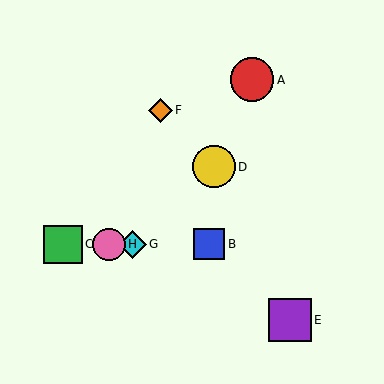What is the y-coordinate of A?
Object A is at y≈80.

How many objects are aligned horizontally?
4 objects (B, C, G, H) are aligned horizontally.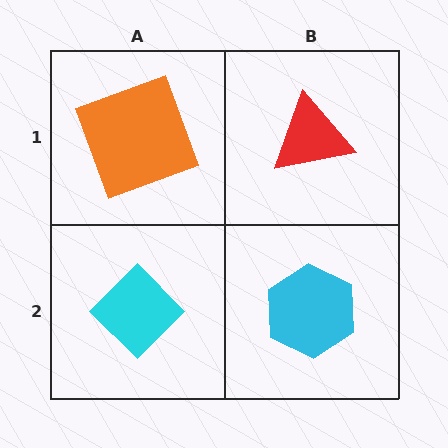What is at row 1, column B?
A red triangle.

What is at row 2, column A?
A cyan diamond.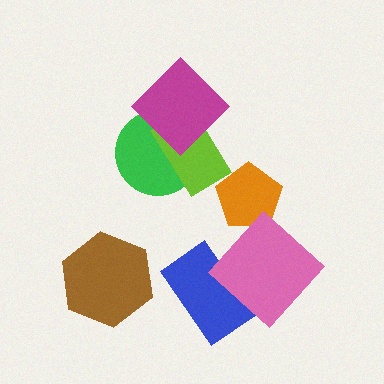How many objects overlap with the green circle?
2 objects overlap with the green circle.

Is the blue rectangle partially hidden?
Yes, it is partially covered by another shape.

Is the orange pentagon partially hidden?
No, no other shape covers it.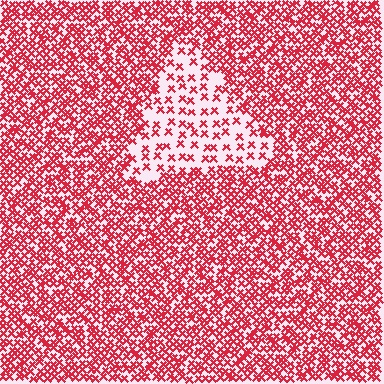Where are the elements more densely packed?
The elements are more densely packed outside the triangle boundary.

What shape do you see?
I see a triangle.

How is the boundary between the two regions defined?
The boundary is defined by a change in element density (approximately 2.6x ratio). All elements are the same color, size, and shape.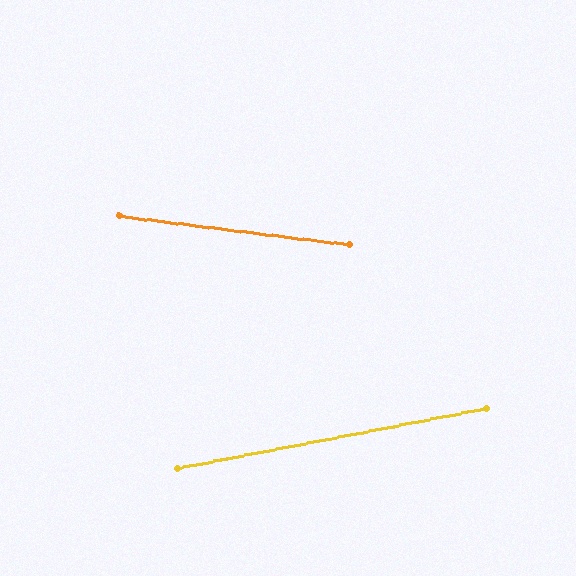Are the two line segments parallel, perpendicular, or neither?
Neither parallel nor perpendicular — they differ by about 18°.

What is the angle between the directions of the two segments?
Approximately 18 degrees.